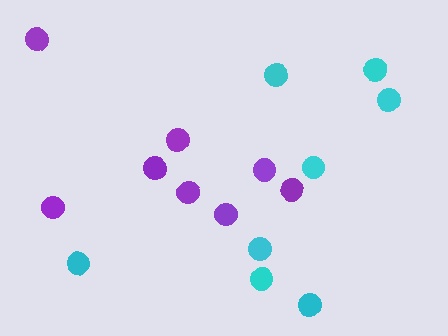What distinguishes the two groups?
There are 2 groups: one group of cyan circles (8) and one group of purple circles (8).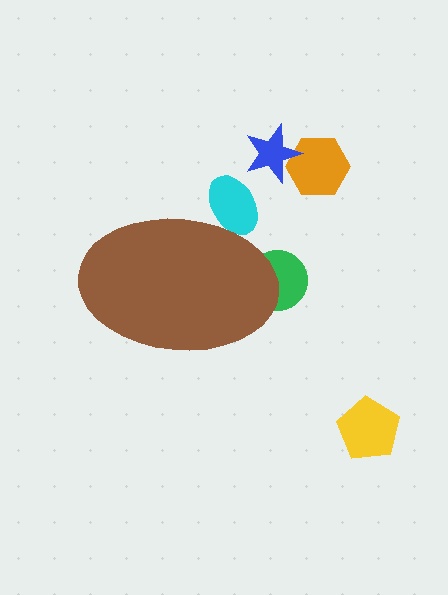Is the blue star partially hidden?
No, the blue star is fully visible.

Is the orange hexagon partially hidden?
No, the orange hexagon is fully visible.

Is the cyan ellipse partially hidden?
Yes, the cyan ellipse is partially hidden behind the brown ellipse.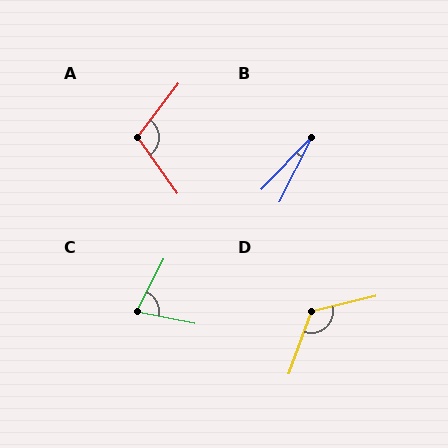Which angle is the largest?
D, at approximately 123 degrees.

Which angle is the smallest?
B, at approximately 17 degrees.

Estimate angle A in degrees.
Approximately 108 degrees.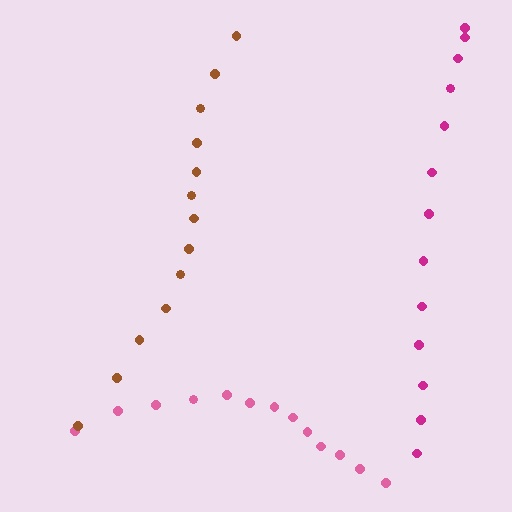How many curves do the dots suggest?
There are 3 distinct paths.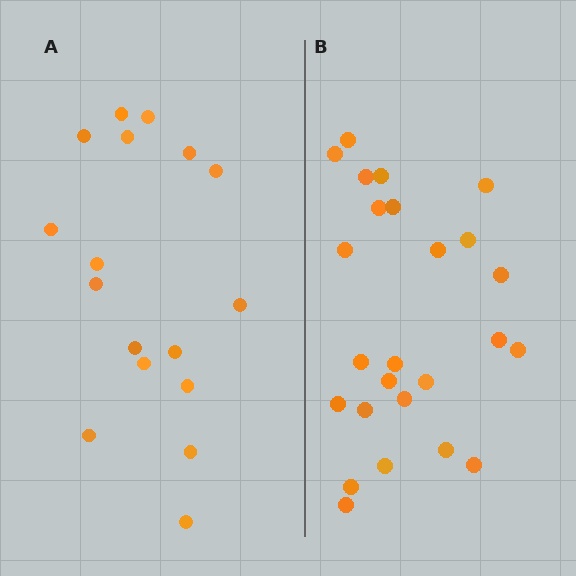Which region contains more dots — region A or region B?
Region B (the right region) has more dots.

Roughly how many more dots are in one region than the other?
Region B has roughly 8 or so more dots than region A.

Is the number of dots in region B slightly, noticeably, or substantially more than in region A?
Region B has substantially more. The ratio is roughly 1.5 to 1.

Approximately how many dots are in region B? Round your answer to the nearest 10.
About 20 dots. (The exact count is 25, which rounds to 20.)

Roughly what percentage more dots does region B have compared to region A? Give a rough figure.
About 45% more.